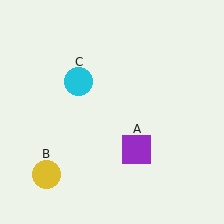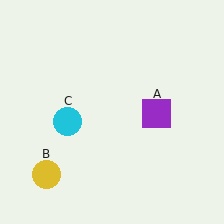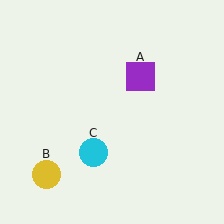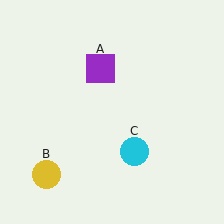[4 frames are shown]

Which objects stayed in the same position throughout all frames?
Yellow circle (object B) remained stationary.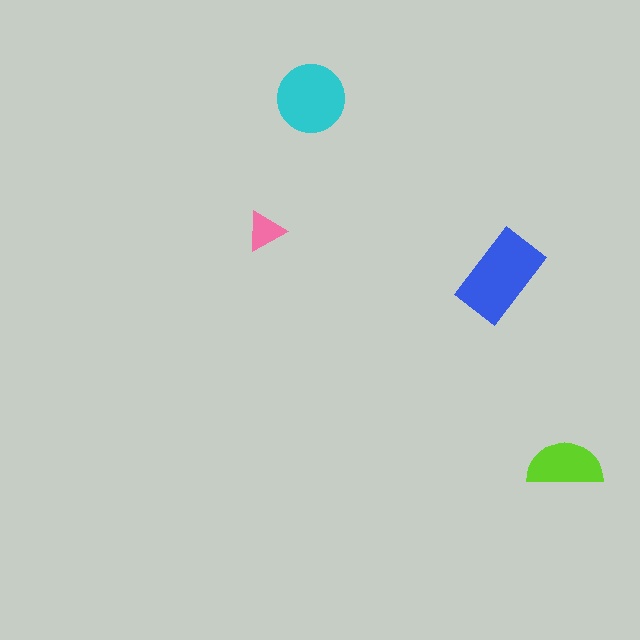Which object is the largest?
The blue rectangle.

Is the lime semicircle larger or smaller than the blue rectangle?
Smaller.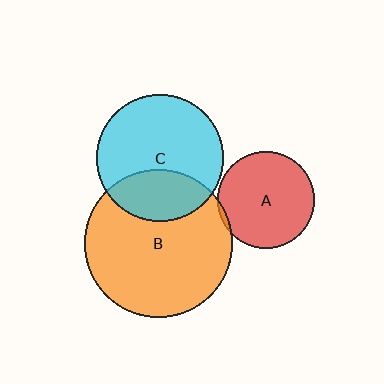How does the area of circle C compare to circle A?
Approximately 1.7 times.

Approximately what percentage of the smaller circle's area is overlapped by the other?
Approximately 30%.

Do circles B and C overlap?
Yes.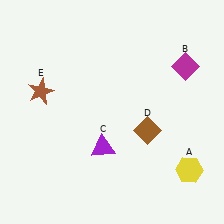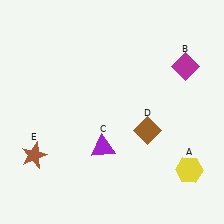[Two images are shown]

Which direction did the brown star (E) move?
The brown star (E) moved down.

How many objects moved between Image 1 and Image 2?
1 object moved between the two images.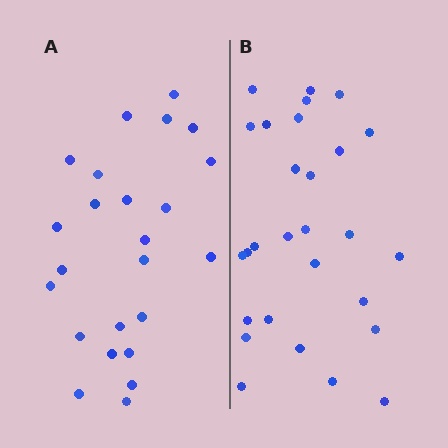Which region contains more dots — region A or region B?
Region B (the right region) has more dots.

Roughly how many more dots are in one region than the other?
Region B has about 4 more dots than region A.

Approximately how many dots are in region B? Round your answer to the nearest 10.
About 30 dots. (The exact count is 28, which rounds to 30.)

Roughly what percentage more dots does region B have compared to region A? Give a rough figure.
About 15% more.